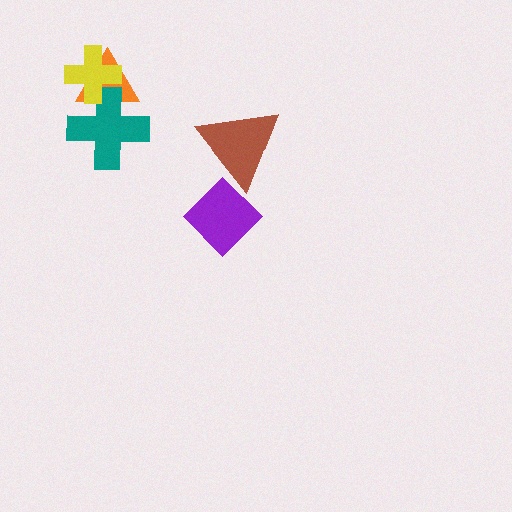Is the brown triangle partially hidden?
No, no other shape covers it.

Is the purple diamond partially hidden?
Yes, it is partially covered by another shape.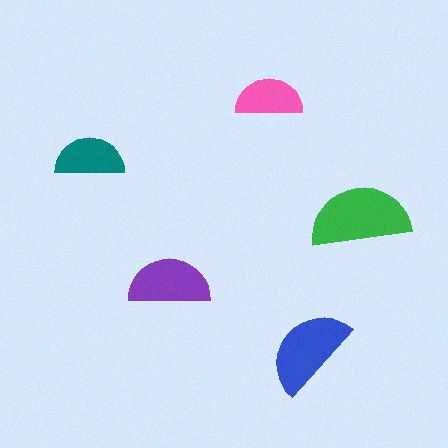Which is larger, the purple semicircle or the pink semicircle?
The purple one.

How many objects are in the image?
There are 5 objects in the image.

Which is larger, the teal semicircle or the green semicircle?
The green one.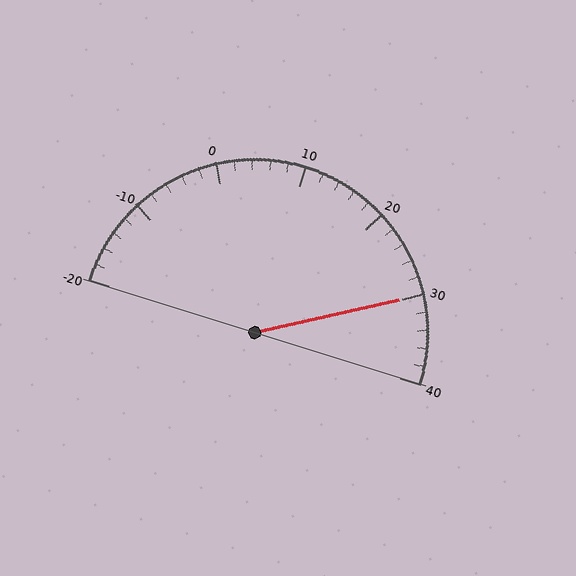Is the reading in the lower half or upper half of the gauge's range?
The reading is in the upper half of the range (-20 to 40).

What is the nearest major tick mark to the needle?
The nearest major tick mark is 30.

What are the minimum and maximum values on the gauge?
The gauge ranges from -20 to 40.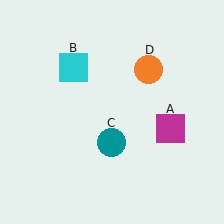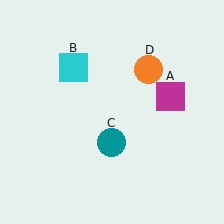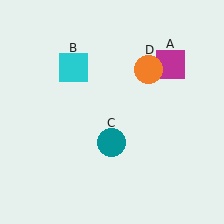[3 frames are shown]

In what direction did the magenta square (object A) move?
The magenta square (object A) moved up.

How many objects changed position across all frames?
1 object changed position: magenta square (object A).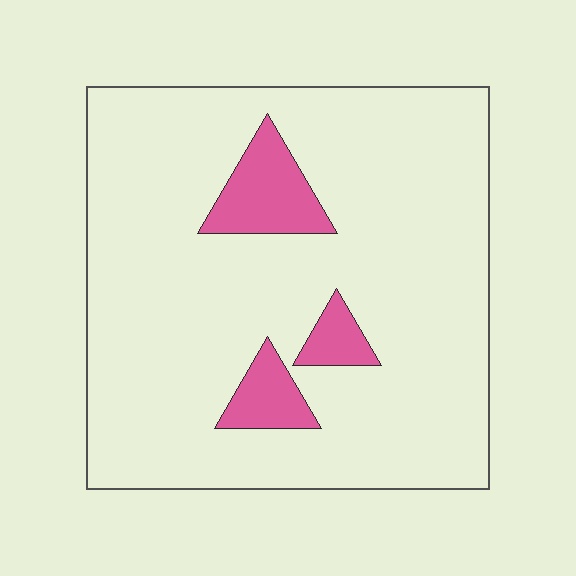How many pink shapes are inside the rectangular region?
3.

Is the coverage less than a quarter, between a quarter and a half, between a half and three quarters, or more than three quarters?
Less than a quarter.